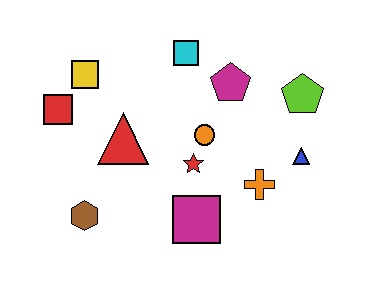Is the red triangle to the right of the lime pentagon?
No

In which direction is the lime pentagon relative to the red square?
The lime pentagon is to the right of the red square.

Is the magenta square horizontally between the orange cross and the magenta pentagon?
No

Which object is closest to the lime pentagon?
The blue triangle is closest to the lime pentagon.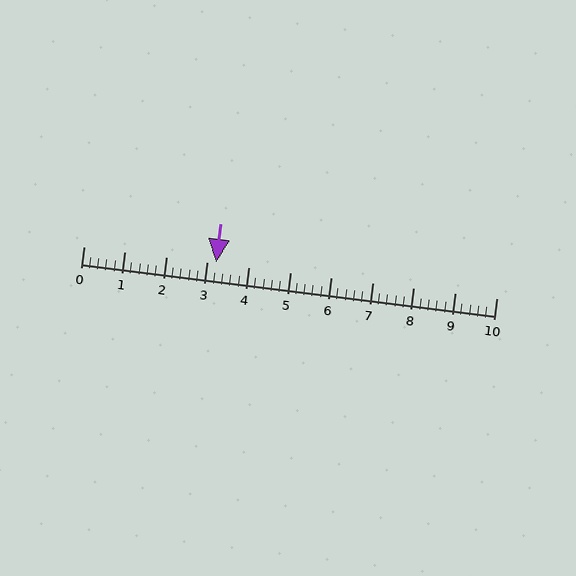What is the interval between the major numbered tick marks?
The major tick marks are spaced 1 units apart.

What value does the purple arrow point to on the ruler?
The purple arrow points to approximately 3.2.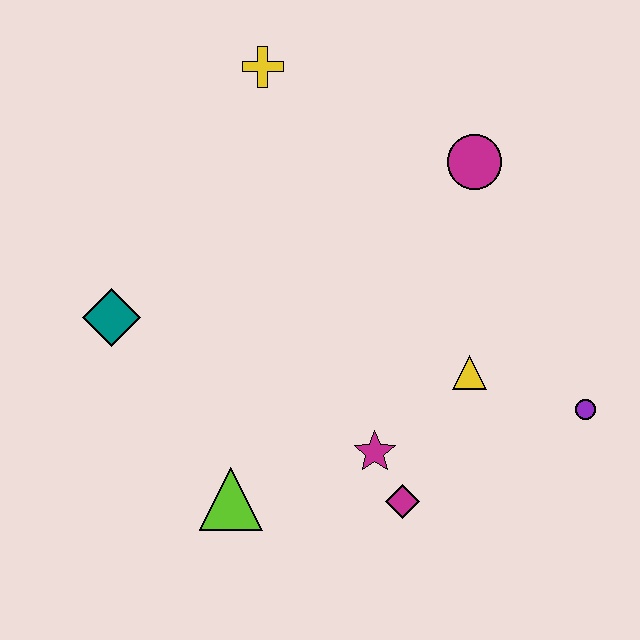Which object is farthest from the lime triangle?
The yellow cross is farthest from the lime triangle.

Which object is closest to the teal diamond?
The lime triangle is closest to the teal diamond.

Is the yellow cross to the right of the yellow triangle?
No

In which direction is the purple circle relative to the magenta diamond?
The purple circle is to the right of the magenta diamond.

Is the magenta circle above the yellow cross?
No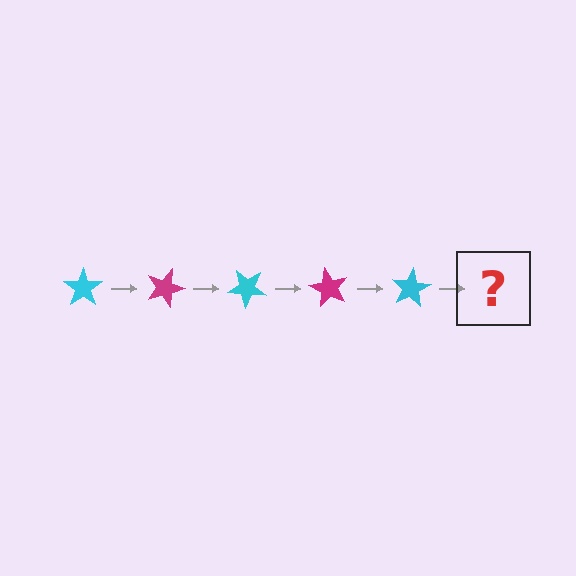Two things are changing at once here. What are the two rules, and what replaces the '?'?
The two rules are that it rotates 20 degrees each step and the color cycles through cyan and magenta. The '?' should be a magenta star, rotated 100 degrees from the start.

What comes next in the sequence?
The next element should be a magenta star, rotated 100 degrees from the start.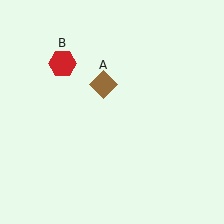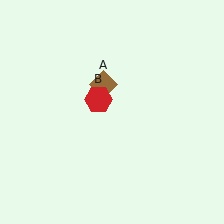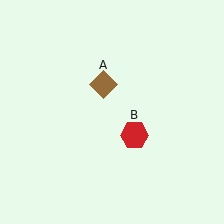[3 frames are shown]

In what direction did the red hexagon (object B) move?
The red hexagon (object B) moved down and to the right.